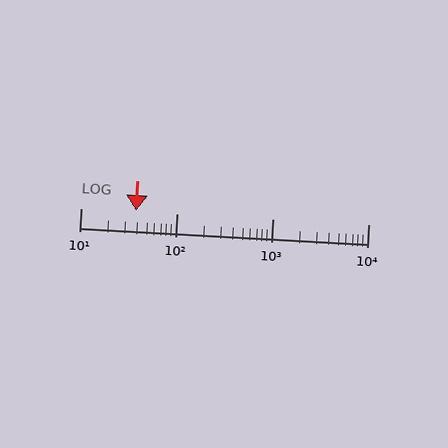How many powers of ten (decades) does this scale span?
The scale spans 3 decades, from 10 to 10000.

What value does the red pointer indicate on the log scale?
The pointer indicates approximately 38.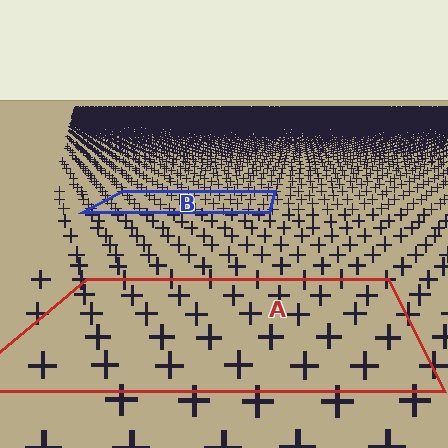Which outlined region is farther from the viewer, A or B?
Region B is farther from the viewer — the texture elements inside it appear smaller and more densely packed.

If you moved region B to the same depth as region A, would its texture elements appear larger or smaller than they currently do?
They would appear larger. At a closer depth, the same texture elements are projected at a bigger on-screen size.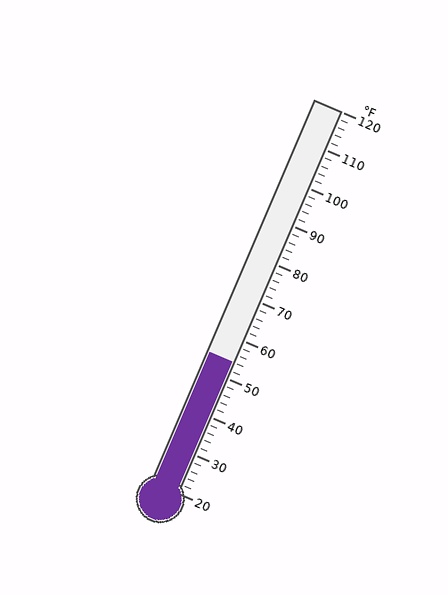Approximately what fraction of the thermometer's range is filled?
The thermometer is filled to approximately 35% of its range.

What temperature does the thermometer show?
The thermometer shows approximately 54°F.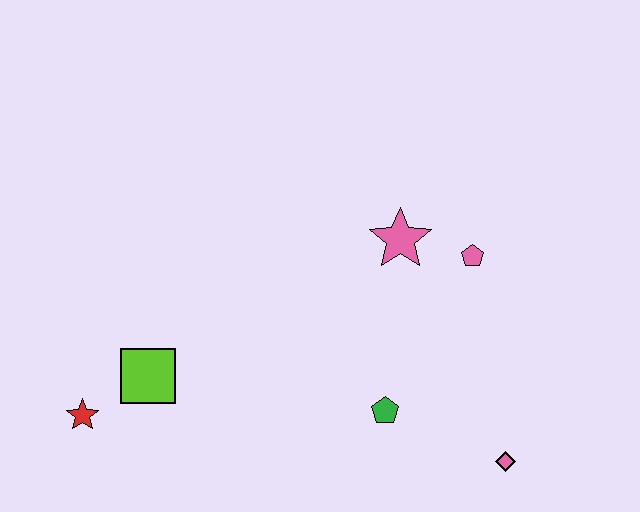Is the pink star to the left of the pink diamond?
Yes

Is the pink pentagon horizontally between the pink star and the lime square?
No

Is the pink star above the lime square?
Yes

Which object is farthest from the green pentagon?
The red star is farthest from the green pentagon.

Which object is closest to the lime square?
The red star is closest to the lime square.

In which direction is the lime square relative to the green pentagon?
The lime square is to the left of the green pentagon.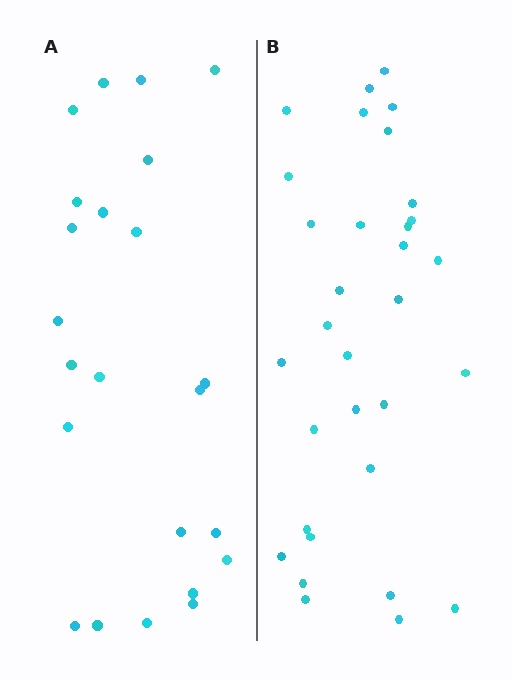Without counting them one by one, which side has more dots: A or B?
Region B (the right region) has more dots.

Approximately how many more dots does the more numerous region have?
Region B has roughly 8 or so more dots than region A.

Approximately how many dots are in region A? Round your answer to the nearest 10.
About 20 dots. (The exact count is 23, which rounds to 20.)